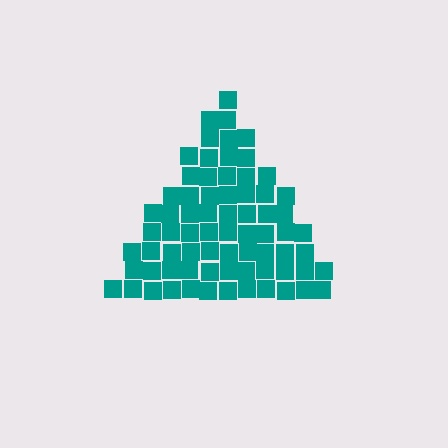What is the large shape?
The large shape is a triangle.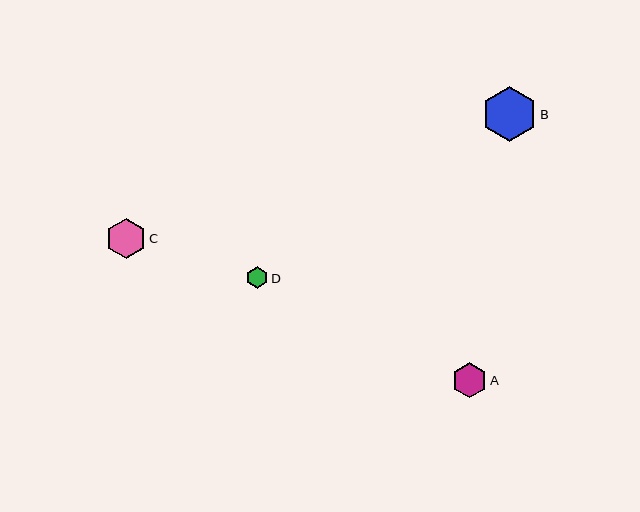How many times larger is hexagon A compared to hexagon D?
Hexagon A is approximately 1.6 times the size of hexagon D.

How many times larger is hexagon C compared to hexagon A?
Hexagon C is approximately 1.1 times the size of hexagon A.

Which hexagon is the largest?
Hexagon B is the largest with a size of approximately 55 pixels.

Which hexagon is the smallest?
Hexagon D is the smallest with a size of approximately 22 pixels.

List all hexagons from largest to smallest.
From largest to smallest: B, C, A, D.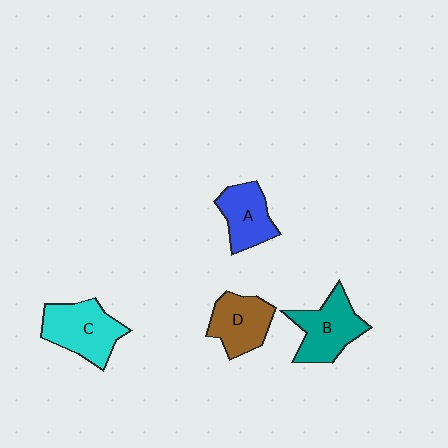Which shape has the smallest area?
Shape A (blue).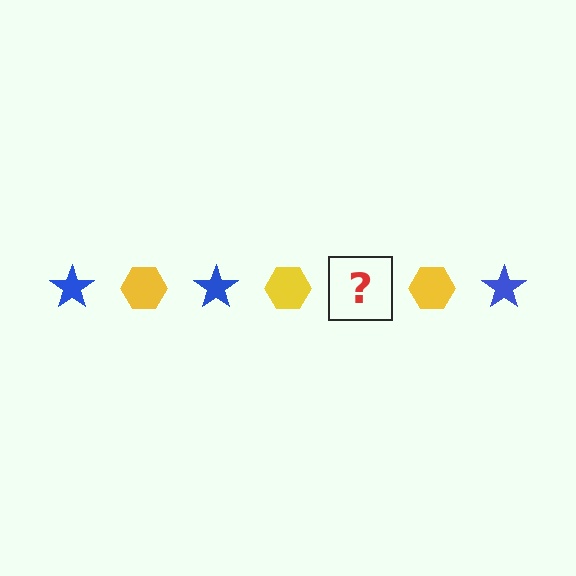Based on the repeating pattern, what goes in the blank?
The blank should be a blue star.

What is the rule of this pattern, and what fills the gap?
The rule is that the pattern alternates between blue star and yellow hexagon. The gap should be filled with a blue star.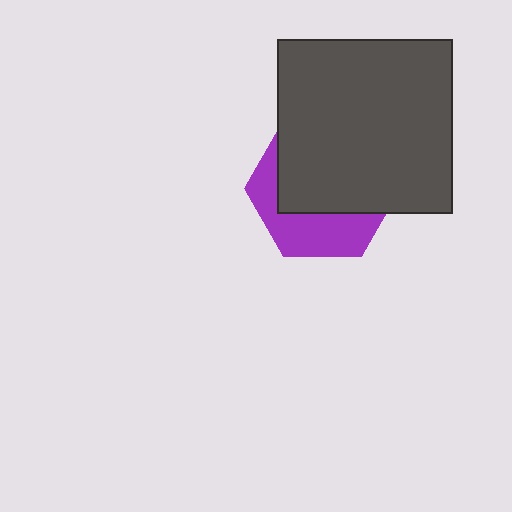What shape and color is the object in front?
The object in front is a dark gray square.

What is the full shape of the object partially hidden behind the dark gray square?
The partially hidden object is a purple hexagon.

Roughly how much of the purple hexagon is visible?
A small part of it is visible (roughly 38%).